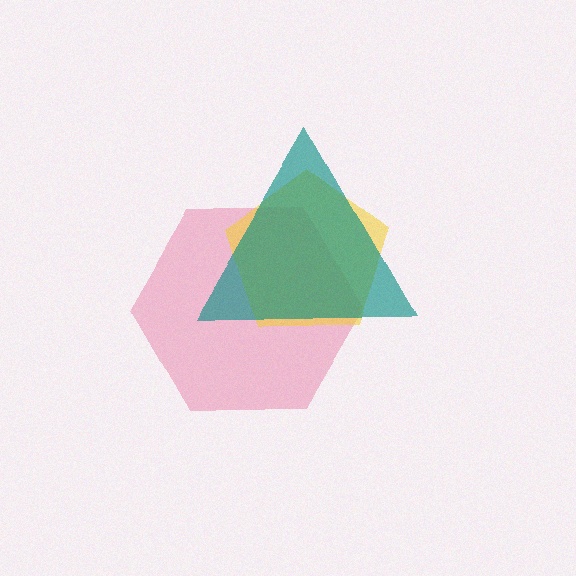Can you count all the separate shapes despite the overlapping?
Yes, there are 3 separate shapes.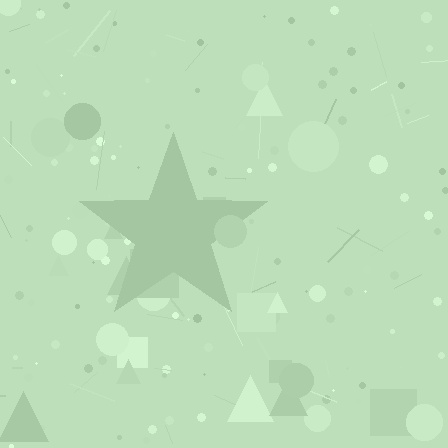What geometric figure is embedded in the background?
A star is embedded in the background.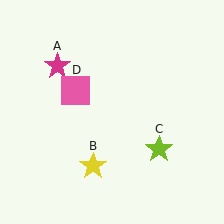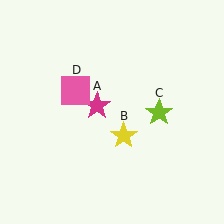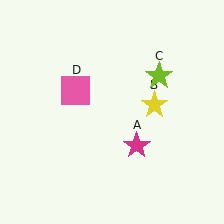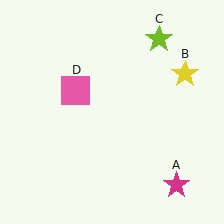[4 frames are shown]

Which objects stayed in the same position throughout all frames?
Pink square (object D) remained stationary.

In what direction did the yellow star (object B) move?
The yellow star (object B) moved up and to the right.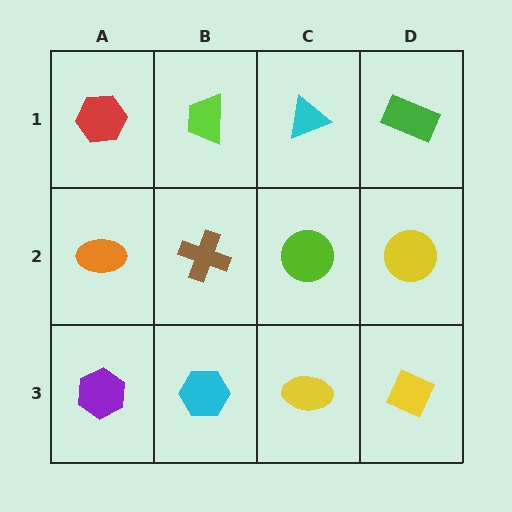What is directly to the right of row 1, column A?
A lime trapezoid.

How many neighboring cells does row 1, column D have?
2.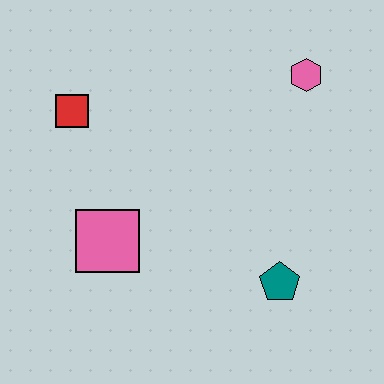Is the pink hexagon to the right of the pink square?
Yes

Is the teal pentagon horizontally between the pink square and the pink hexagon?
Yes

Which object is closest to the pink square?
The red square is closest to the pink square.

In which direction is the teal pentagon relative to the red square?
The teal pentagon is to the right of the red square.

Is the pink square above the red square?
No